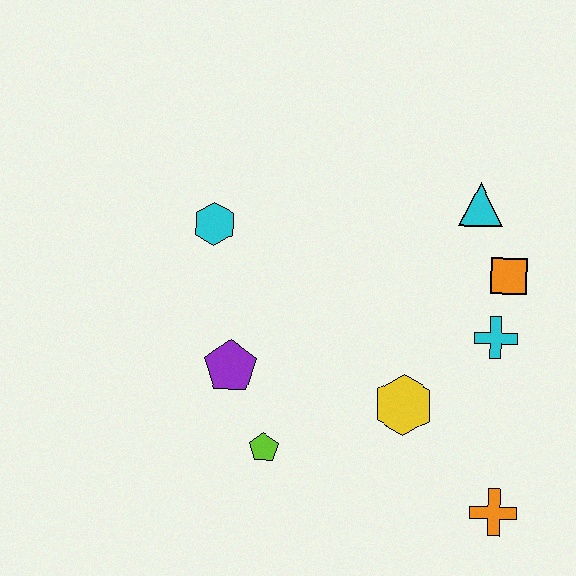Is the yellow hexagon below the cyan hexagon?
Yes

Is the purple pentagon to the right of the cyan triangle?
No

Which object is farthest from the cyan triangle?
The lime pentagon is farthest from the cyan triangle.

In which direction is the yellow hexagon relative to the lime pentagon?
The yellow hexagon is to the right of the lime pentagon.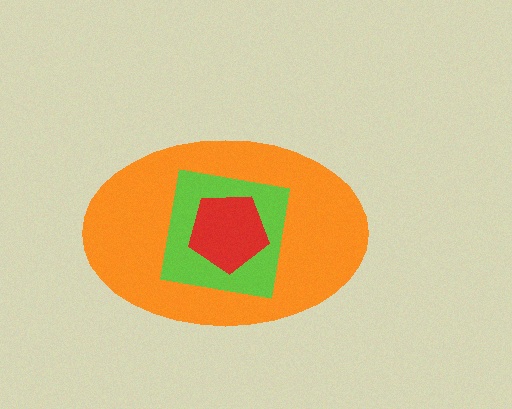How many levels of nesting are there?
3.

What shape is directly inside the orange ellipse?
The lime square.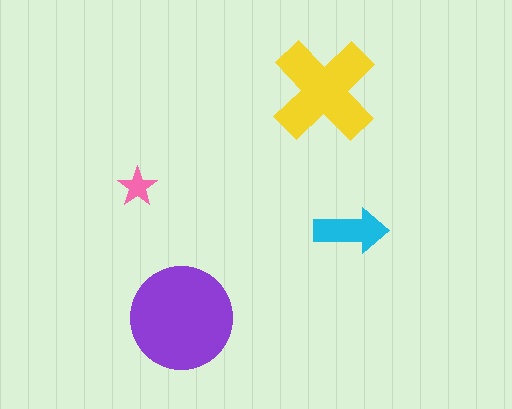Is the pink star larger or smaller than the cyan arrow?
Smaller.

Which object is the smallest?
The pink star.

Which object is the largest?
The purple circle.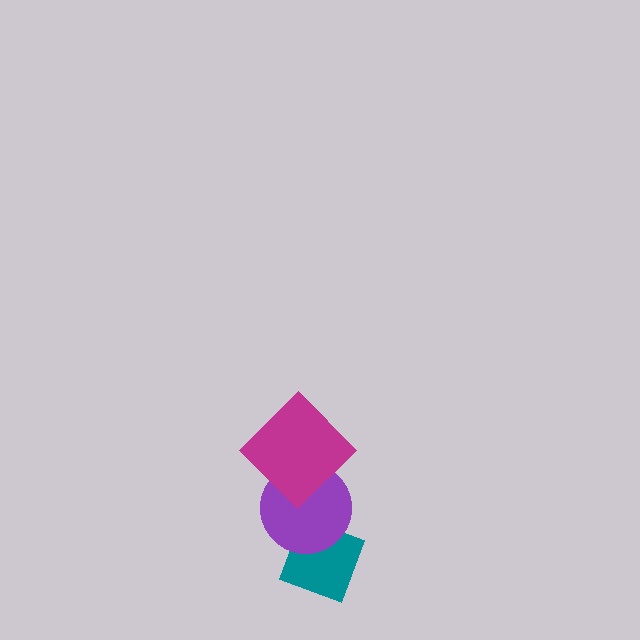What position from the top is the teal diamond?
The teal diamond is 3rd from the top.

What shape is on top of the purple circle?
The magenta diamond is on top of the purple circle.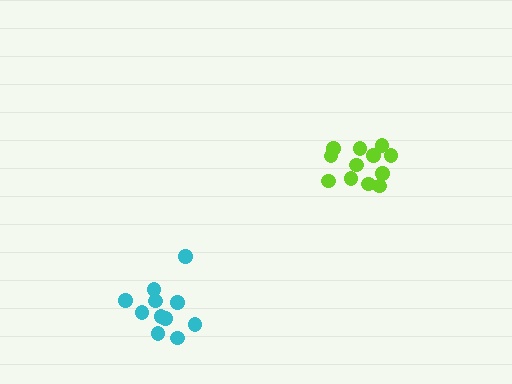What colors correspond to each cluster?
The clusters are colored: lime, cyan.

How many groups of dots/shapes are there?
There are 2 groups.